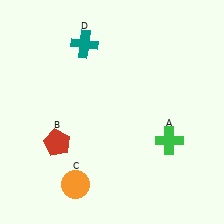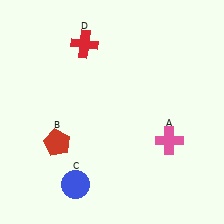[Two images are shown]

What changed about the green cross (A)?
In Image 1, A is green. In Image 2, it changed to pink.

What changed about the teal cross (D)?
In Image 1, D is teal. In Image 2, it changed to red.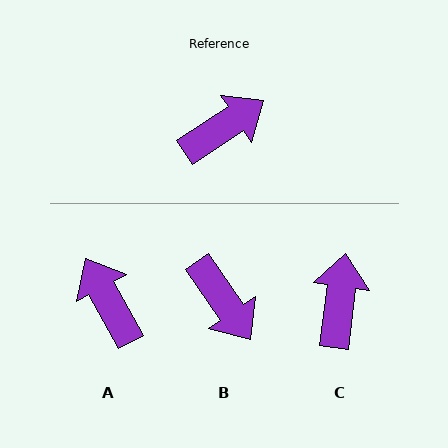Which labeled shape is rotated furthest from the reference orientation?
B, about 89 degrees away.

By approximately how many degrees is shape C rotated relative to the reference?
Approximately 49 degrees counter-clockwise.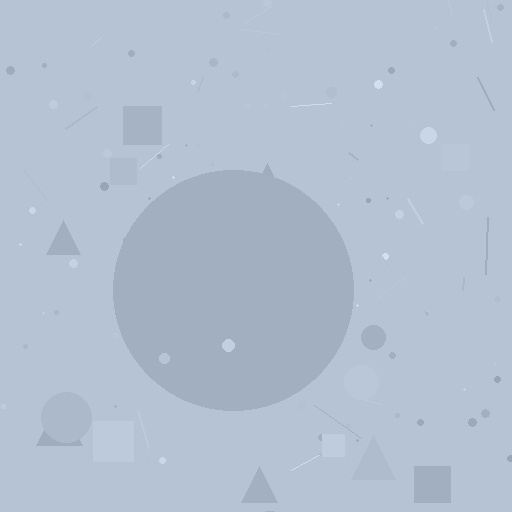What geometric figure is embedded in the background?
A circle is embedded in the background.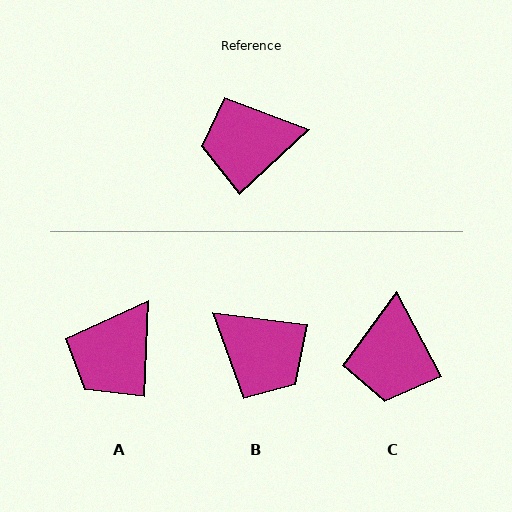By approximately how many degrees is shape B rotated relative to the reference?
Approximately 130 degrees counter-clockwise.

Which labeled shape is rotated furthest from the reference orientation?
B, about 130 degrees away.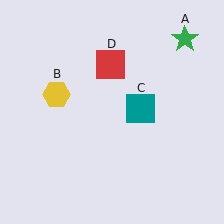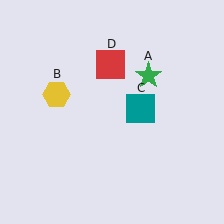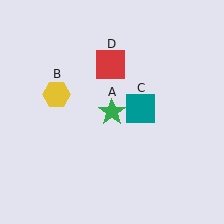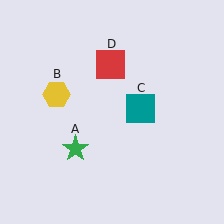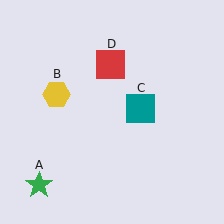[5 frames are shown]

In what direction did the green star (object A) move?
The green star (object A) moved down and to the left.